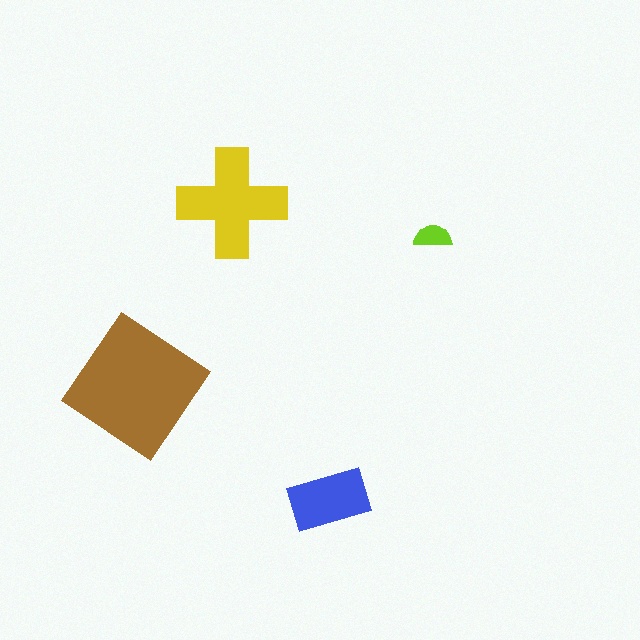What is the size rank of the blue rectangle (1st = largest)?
3rd.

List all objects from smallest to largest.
The lime semicircle, the blue rectangle, the yellow cross, the brown diamond.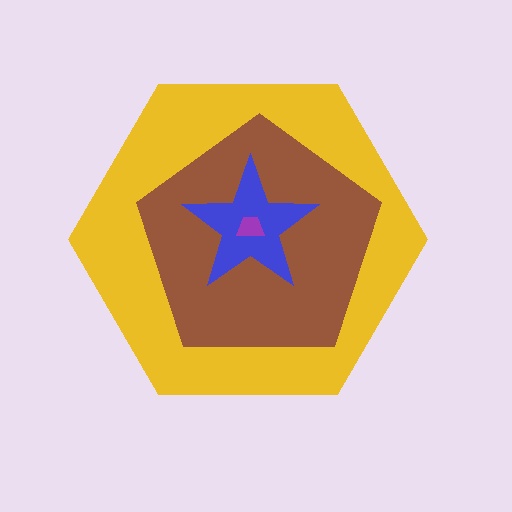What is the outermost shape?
The yellow hexagon.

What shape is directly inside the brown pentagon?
The blue star.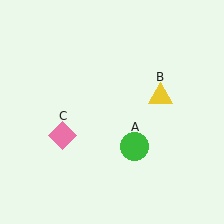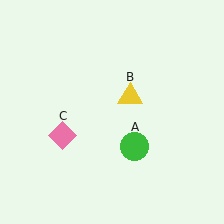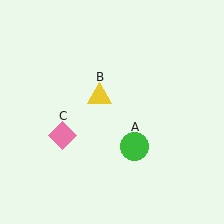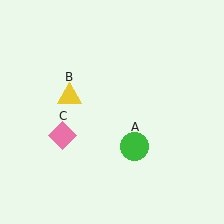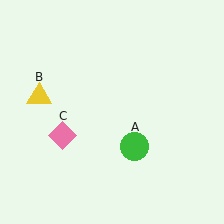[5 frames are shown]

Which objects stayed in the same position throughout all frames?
Green circle (object A) and pink diamond (object C) remained stationary.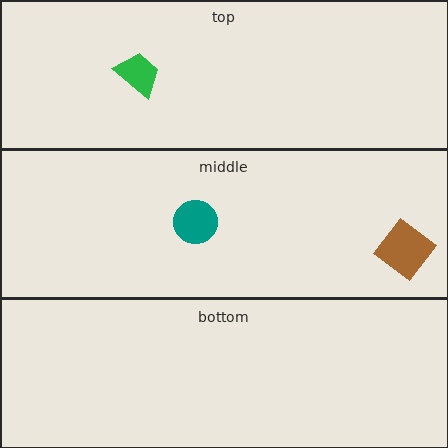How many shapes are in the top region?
1.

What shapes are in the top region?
The green trapezoid.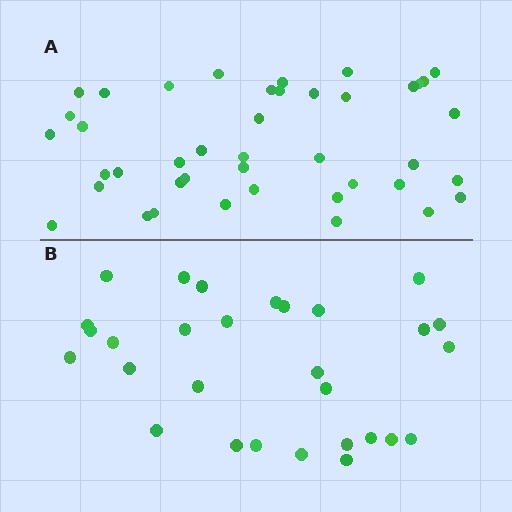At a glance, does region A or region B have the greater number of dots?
Region A (the top region) has more dots.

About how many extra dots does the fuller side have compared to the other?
Region A has approximately 15 more dots than region B.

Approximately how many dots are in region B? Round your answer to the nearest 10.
About 30 dots. (The exact count is 29, which rounds to 30.)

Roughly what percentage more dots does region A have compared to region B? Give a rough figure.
About 45% more.